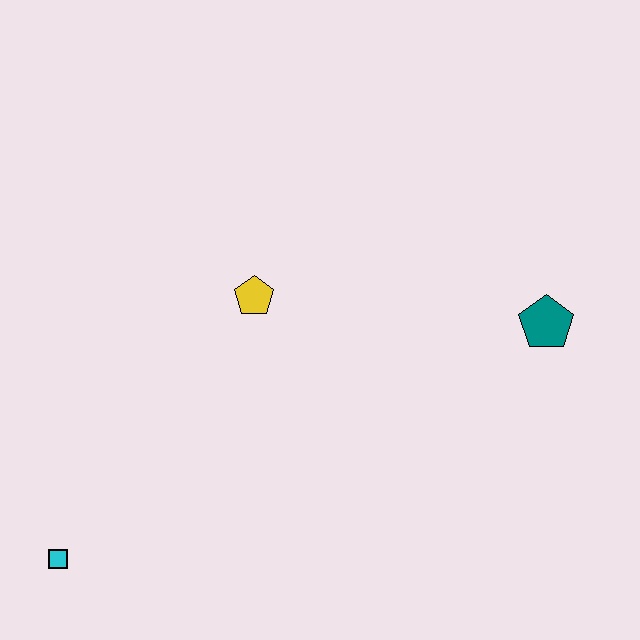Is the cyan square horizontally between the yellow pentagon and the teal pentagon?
No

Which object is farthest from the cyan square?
The teal pentagon is farthest from the cyan square.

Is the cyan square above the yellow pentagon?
No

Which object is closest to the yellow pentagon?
The teal pentagon is closest to the yellow pentagon.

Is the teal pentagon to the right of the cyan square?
Yes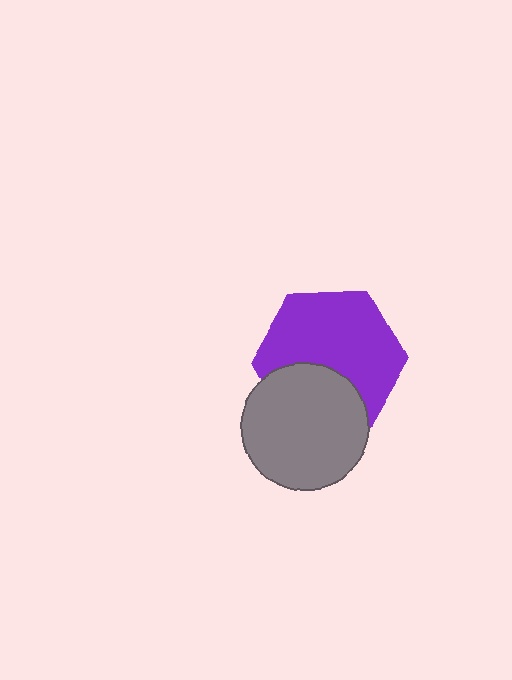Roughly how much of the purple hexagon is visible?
Most of it is visible (roughly 67%).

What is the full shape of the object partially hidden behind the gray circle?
The partially hidden object is a purple hexagon.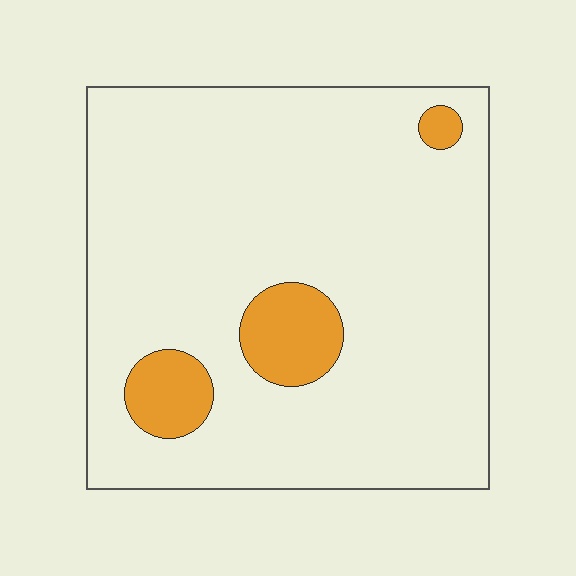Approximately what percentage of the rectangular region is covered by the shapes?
Approximately 10%.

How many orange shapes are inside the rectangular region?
3.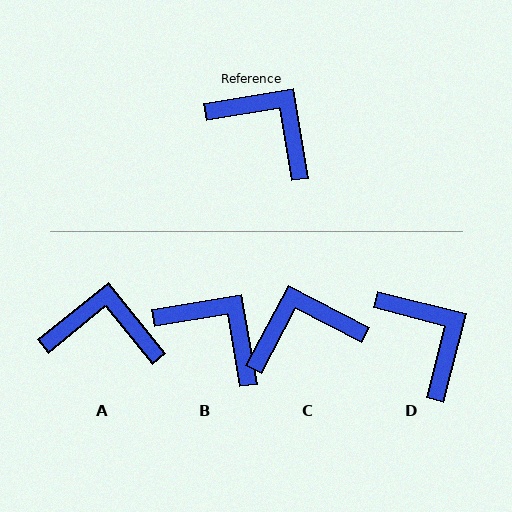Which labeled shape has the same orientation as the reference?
B.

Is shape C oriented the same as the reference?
No, it is off by about 53 degrees.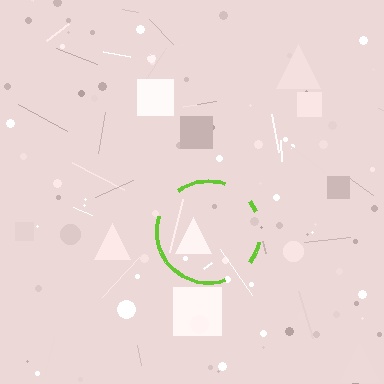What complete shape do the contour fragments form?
The contour fragments form a circle.